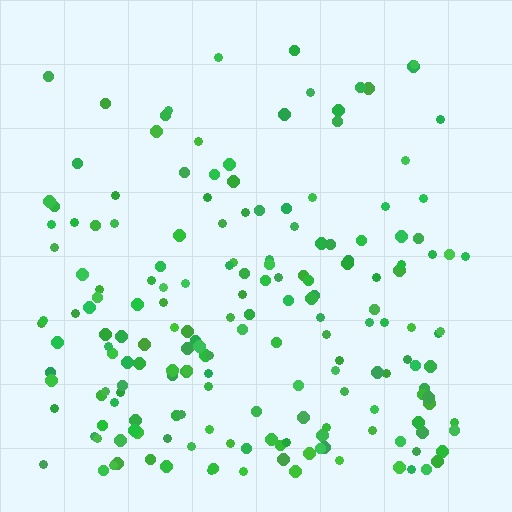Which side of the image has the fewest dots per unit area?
The top.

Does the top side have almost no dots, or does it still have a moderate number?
Still a moderate number, just noticeably fewer than the bottom.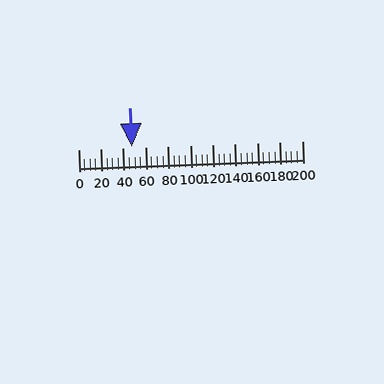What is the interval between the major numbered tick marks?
The major tick marks are spaced 20 units apart.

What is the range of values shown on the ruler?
The ruler shows values from 0 to 200.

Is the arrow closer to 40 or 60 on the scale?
The arrow is closer to 40.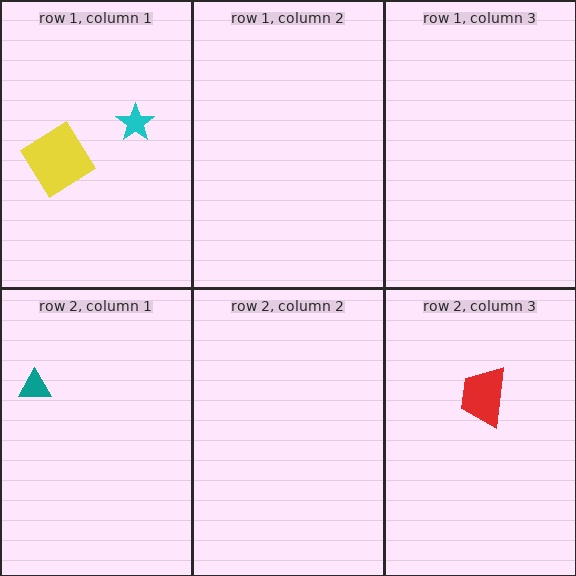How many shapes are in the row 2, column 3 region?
1.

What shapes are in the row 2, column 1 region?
The teal triangle.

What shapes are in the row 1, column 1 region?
The yellow diamond, the cyan star.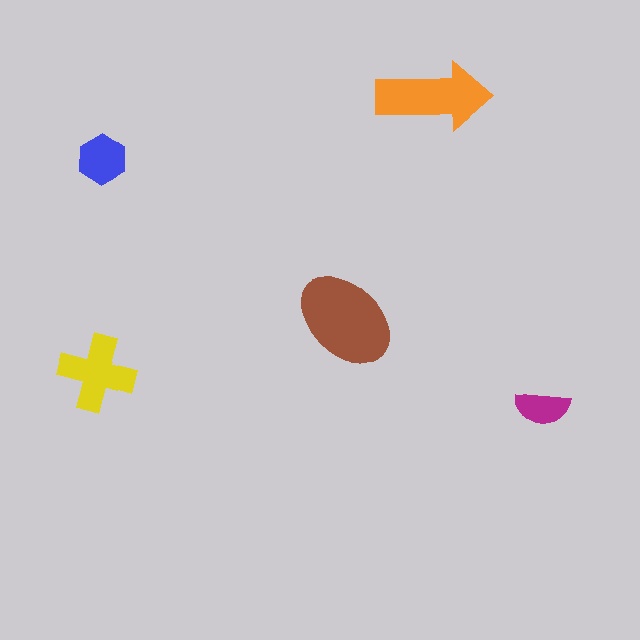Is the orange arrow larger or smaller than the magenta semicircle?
Larger.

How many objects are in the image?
There are 5 objects in the image.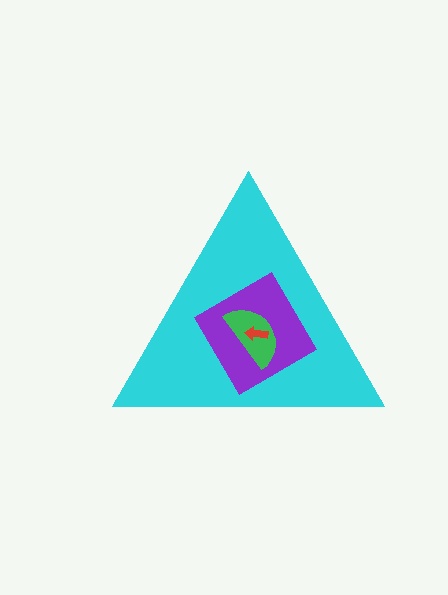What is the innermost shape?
The red arrow.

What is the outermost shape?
The cyan triangle.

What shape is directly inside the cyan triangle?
The purple diamond.